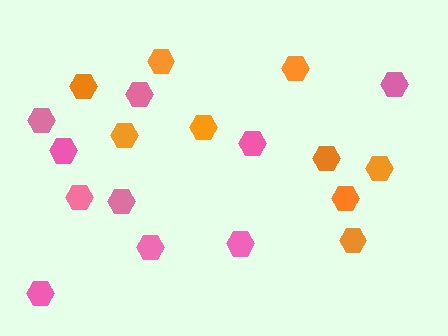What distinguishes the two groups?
There are 2 groups: one group of orange hexagons (9) and one group of pink hexagons (10).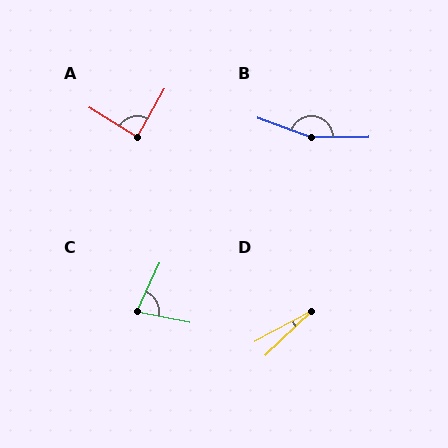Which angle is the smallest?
D, at approximately 15 degrees.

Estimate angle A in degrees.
Approximately 89 degrees.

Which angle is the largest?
B, at approximately 160 degrees.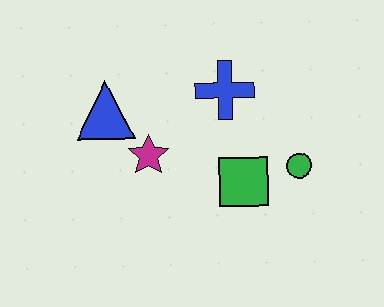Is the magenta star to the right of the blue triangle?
Yes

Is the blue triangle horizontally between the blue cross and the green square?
No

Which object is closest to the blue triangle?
The magenta star is closest to the blue triangle.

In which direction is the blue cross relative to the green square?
The blue cross is above the green square.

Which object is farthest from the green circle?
The blue triangle is farthest from the green circle.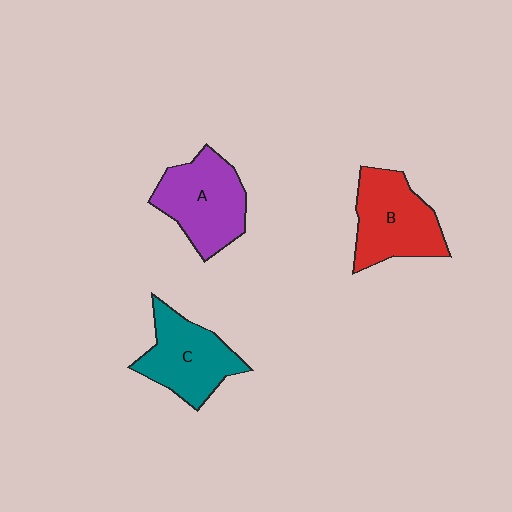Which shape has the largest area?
Shape A (purple).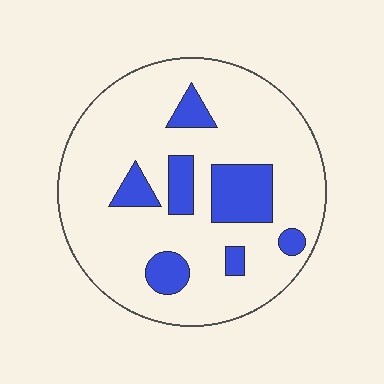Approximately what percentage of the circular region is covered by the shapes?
Approximately 20%.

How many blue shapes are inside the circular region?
7.